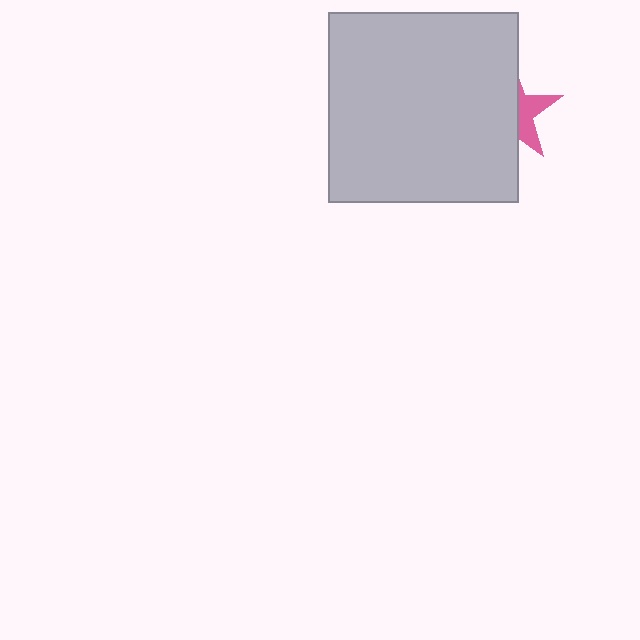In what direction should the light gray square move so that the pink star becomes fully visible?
The light gray square should move left. That is the shortest direction to clear the overlap and leave the pink star fully visible.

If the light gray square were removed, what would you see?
You would see the complete pink star.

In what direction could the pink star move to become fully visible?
The pink star could move right. That would shift it out from behind the light gray square entirely.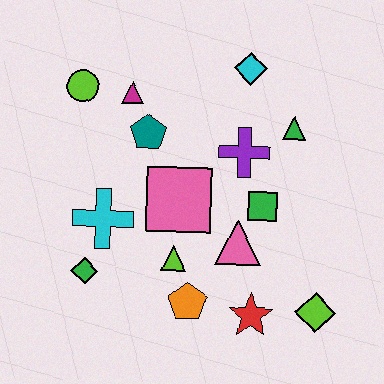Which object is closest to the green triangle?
The purple cross is closest to the green triangle.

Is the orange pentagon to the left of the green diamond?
No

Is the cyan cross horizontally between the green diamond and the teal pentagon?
Yes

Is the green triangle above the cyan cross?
Yes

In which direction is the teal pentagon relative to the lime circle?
The teal pentagon is to the right of the lime circle.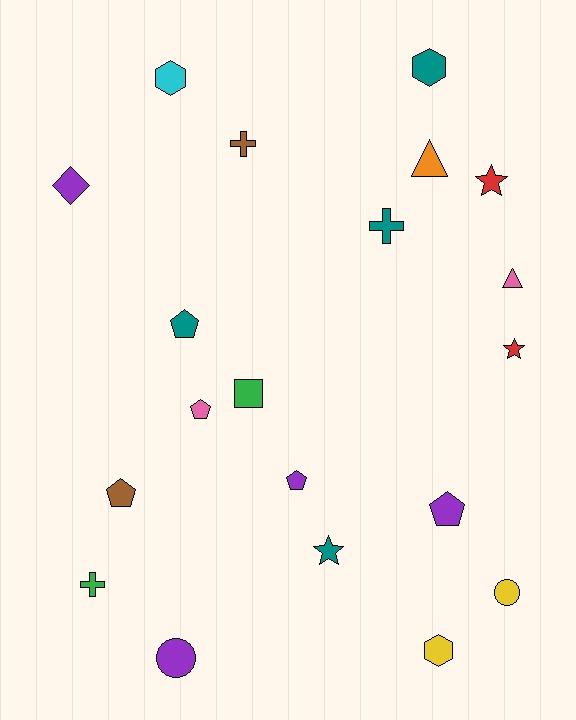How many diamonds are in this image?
There is 1 diamond.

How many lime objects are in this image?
There are no lime objects.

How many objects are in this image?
There are 20 objects.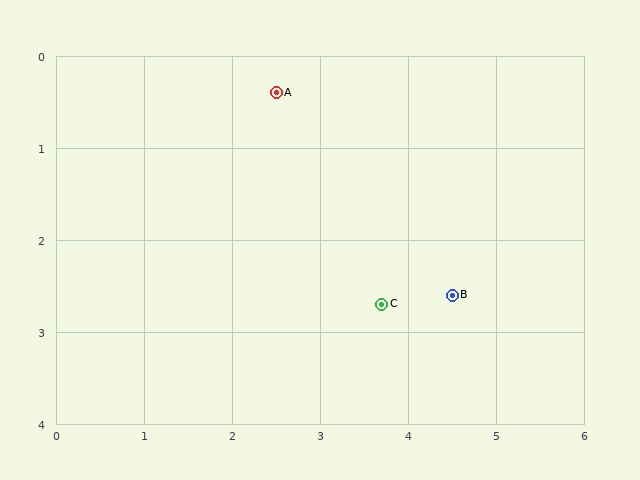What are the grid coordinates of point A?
Point A is at approximately (2.5, 0.4).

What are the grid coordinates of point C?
Point C is at approximately (3.7, 2.7).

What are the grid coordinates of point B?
Point B is at approximately (4.5, 2.6).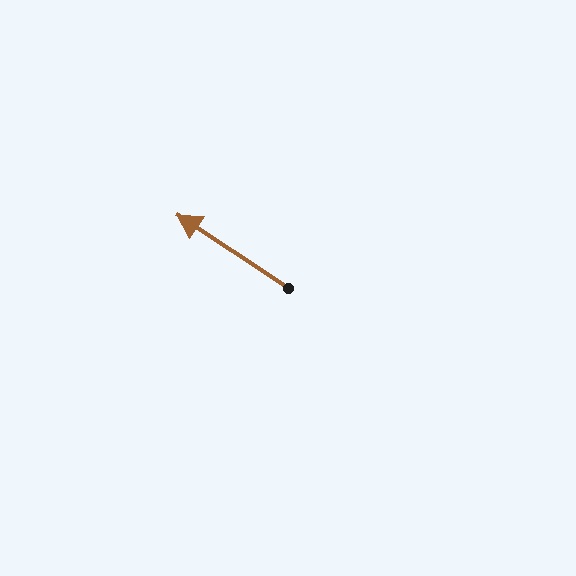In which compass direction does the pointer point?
Northwest.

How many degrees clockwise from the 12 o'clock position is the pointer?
Approximately 304 degrees.